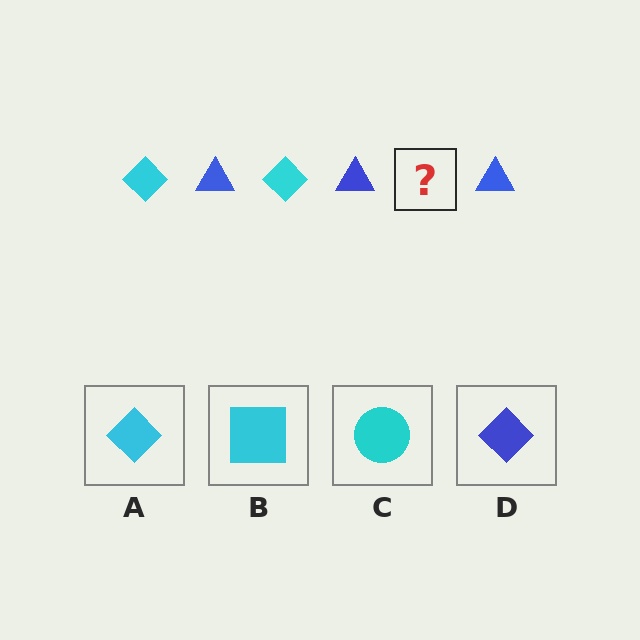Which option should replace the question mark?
Option A.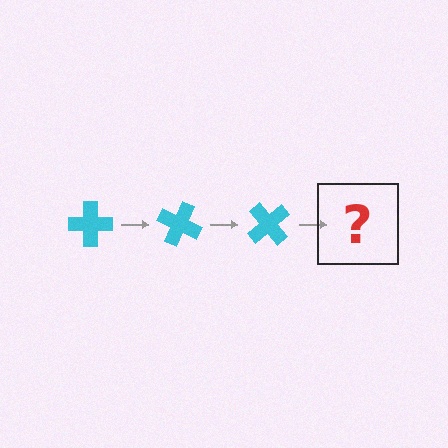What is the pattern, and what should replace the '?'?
The pattern is that the cross rotates 25 degrees each step. The '?' should be a cyan cross rotated 75 degrees.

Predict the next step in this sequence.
The next step is a cyan cross rotated 75 degrees.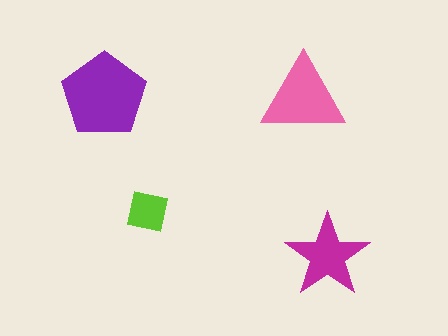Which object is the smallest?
The lime square.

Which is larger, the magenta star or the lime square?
The magenta star.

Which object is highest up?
The purple pentagon is topmost.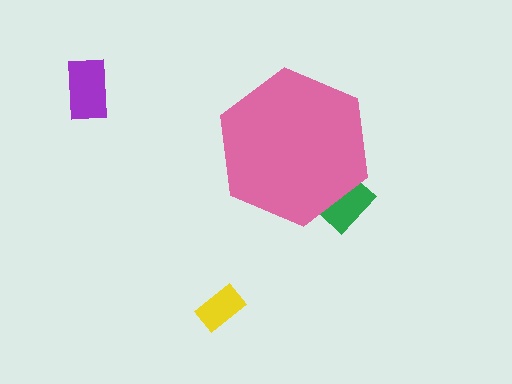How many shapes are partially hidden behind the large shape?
1 shape is partially hidden.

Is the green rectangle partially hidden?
Yes, the green rectangle is partially hidden behind the pink hexagon.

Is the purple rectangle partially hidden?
No, the purple rectangle is fully visible.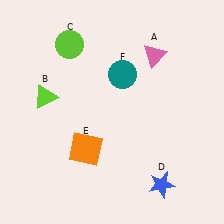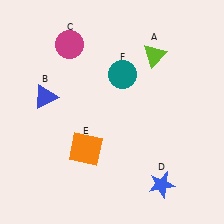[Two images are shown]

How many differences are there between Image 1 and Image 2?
There are 3 differences between the two images.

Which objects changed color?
A changed from pink to lime. B changed from lime to blue. C changed from lime to magenta.